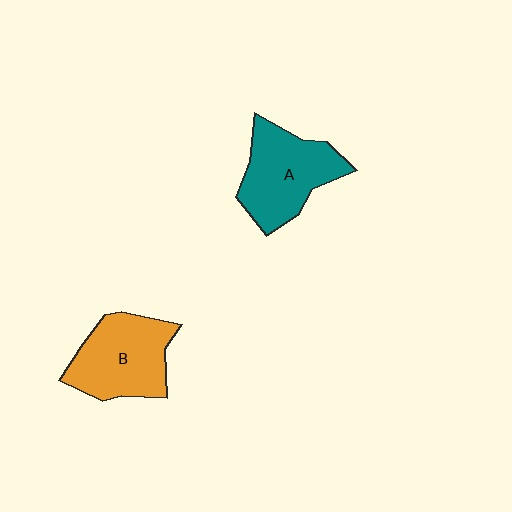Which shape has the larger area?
Shape A (teal).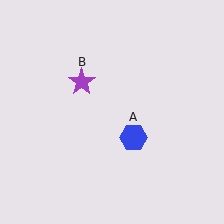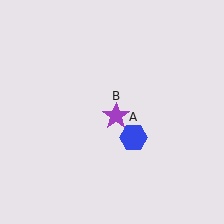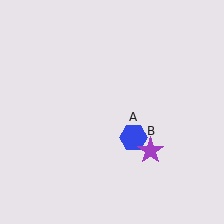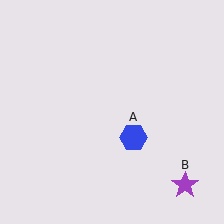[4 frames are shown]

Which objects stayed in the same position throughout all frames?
Blue hexagon (object A) remained stationary.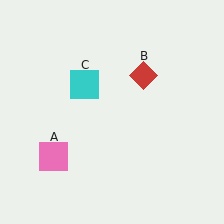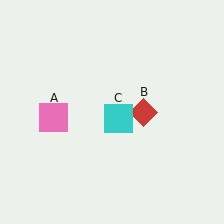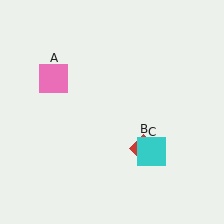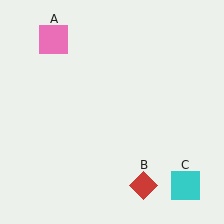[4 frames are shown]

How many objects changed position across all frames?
3 objects changed position: pink square (object A), red diamond (object B), cyan square (object C).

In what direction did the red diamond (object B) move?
The red diamond (object B) moved down.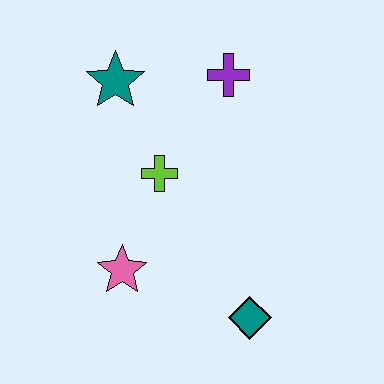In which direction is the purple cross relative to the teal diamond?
The purple cross is above the teal diamond.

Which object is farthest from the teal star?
The teal diamond is farthest from the teal star.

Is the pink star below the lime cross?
Yes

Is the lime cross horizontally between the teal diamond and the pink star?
Yes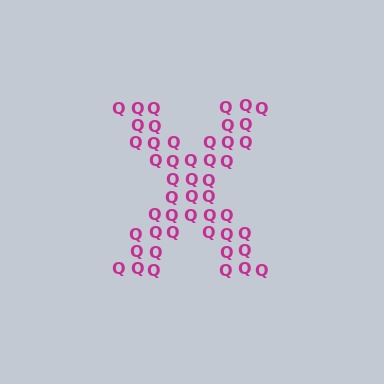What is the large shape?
The large shape is the letter X.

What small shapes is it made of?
It is made of small letter Q's.